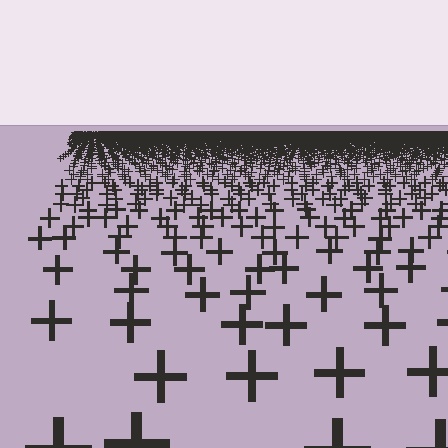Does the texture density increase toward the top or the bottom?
Density increases toward the top.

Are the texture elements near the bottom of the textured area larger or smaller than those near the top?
Larger. Near the bottom, elements are closer to the viewer and appear at a bigger on-screen size.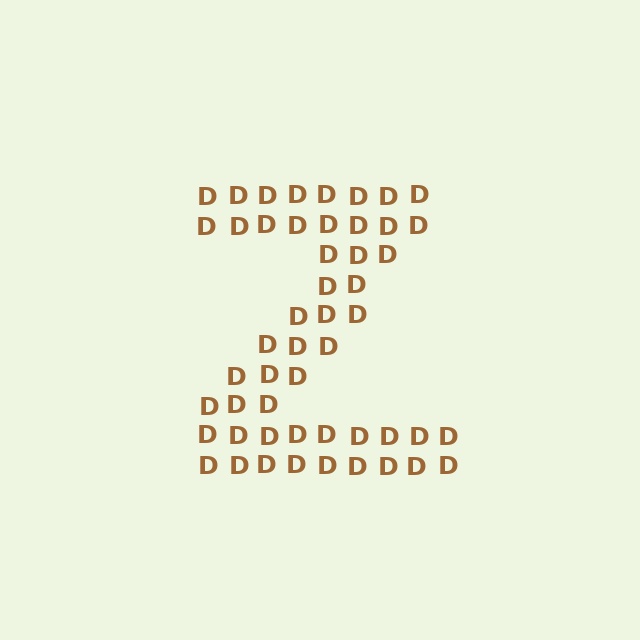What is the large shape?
The large shape is the letter Z.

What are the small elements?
The small elements are letter D's.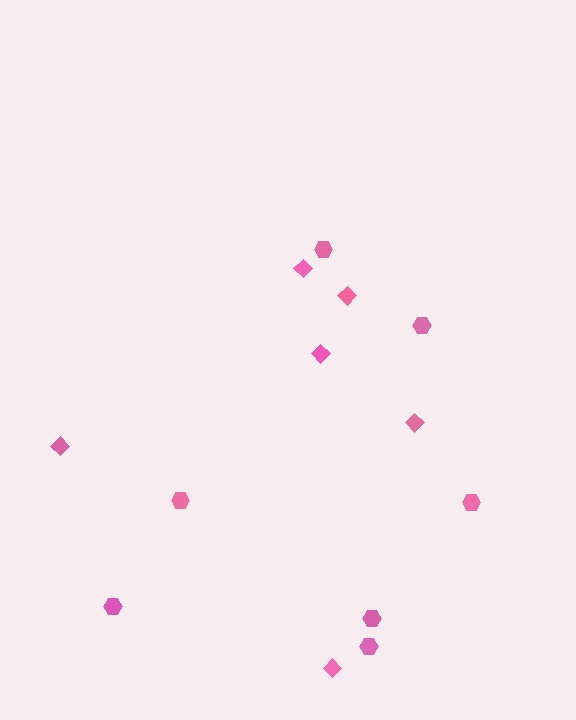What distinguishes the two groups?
There are 2 groups: one group of hexagons (7) and one group of diamonds (6).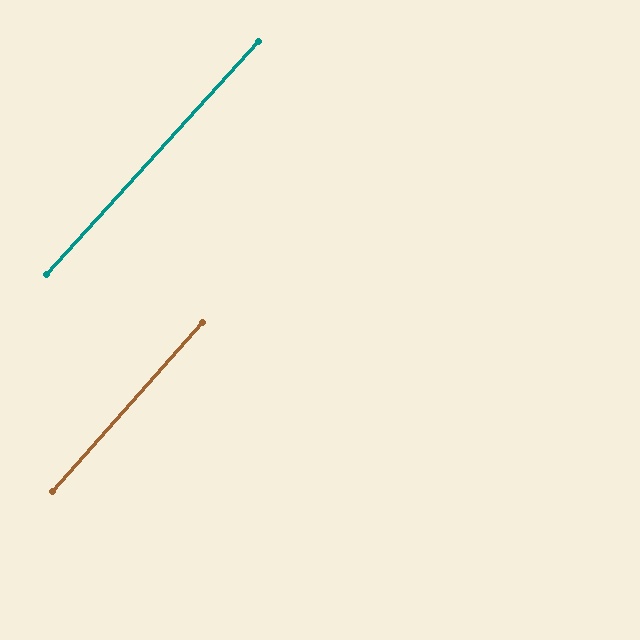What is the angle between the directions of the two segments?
Approximately 1 degree.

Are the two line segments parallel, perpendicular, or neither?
Parallel — their directions differ by only 0.8°.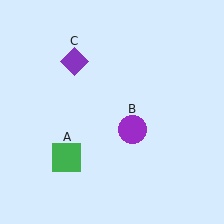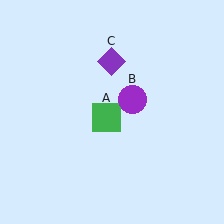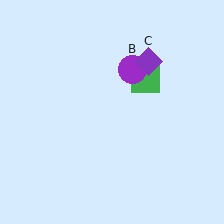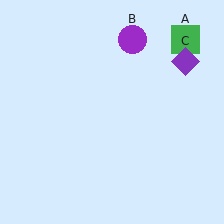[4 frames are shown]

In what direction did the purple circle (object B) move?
The purple circle (object B) moved up.